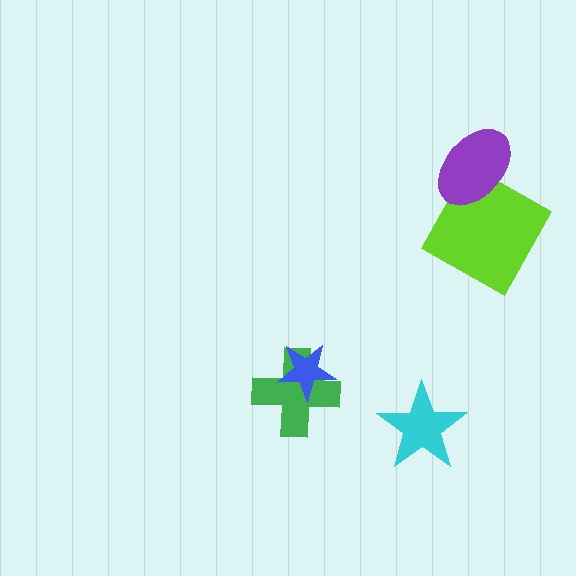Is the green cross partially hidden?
Yes, it is partially covered by another shape.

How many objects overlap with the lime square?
1 object overlaps with the lime square.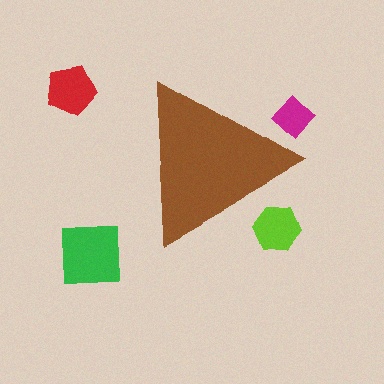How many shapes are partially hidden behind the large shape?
2 shapes are partially hidden.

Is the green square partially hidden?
No, the green square is fully visible.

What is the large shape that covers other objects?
A brown triangle.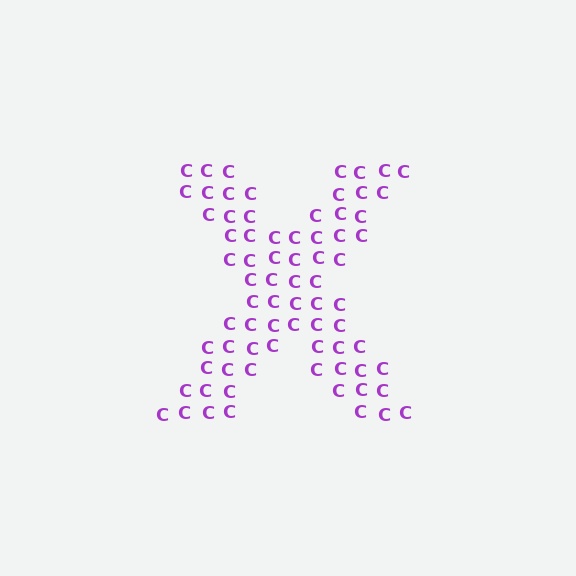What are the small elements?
The small elements are letter C's.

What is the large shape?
The large shape is the letter X.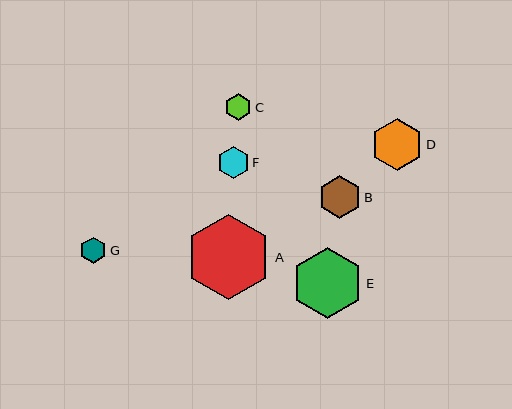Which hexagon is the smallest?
Hexagon G is the smallest with a size of approximately 26 pixels.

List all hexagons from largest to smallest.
From largest to smallest: A, E, D, B, F, C, G.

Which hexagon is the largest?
Hexagon A is the largest with a size of approximately 85 pixels.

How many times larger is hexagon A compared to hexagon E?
Hexagon A is approximately 1.2 times the size of hexagon E.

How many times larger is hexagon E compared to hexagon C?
Hexagon E is approximately 2.7 times the size of hexagon C.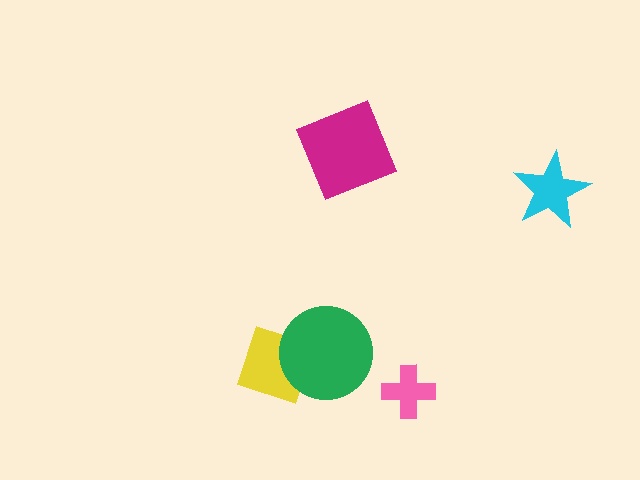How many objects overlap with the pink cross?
0 objects overlap with the pink cross.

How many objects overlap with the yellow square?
1 object overlaps with the yellow square.